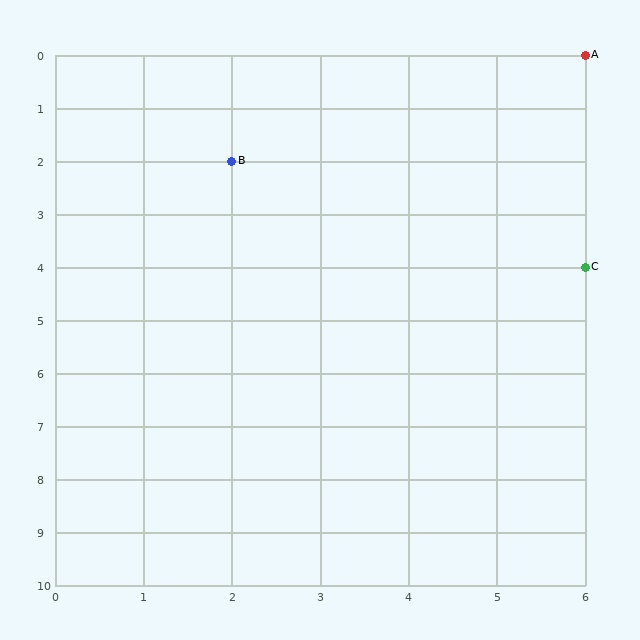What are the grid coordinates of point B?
Point B is at grid coordinates (2, 2).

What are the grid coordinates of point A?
Point A is at grid coordinates (6, 0).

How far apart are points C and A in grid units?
Points C and A are 4 rows apart.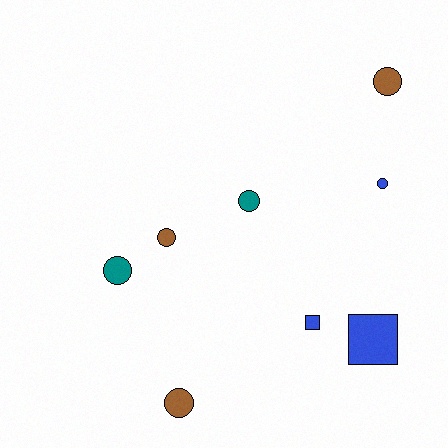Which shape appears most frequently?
Circle, with 6 objects.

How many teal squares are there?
There are no teal squares.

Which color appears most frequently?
Brown, with 3 objects.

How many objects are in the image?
There are 8 objects.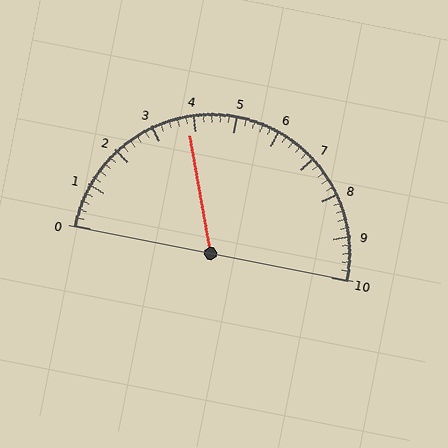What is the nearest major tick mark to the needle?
The nearest major tick mark is 4.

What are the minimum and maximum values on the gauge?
The gauge ranges from 0 to 10.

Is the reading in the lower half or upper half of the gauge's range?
The reading is in the lower half of the range (0 to 10).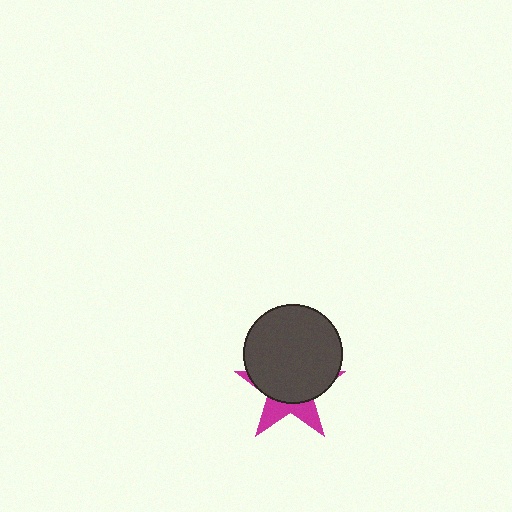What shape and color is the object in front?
The object in front is a dark gray circle.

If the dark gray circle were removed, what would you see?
You would see the complete magenta star.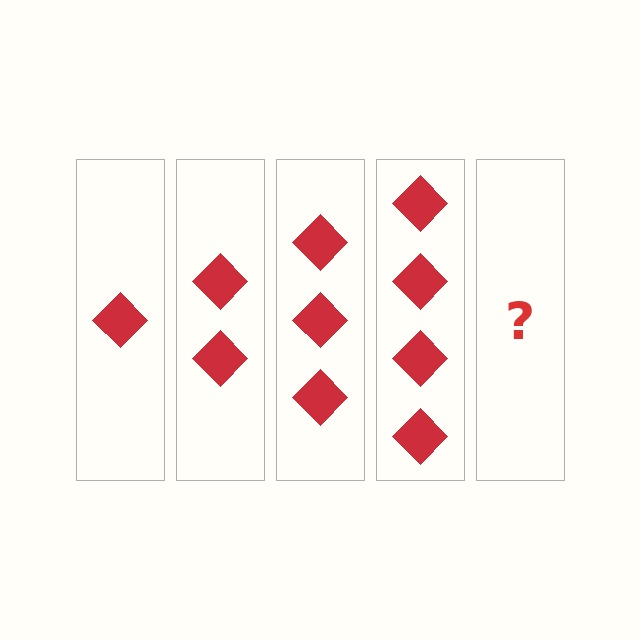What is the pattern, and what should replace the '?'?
The pattern is that each step adds one more diamond. The '?' should be 5 diamonds.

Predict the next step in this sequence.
The next step is 5 diamonds.